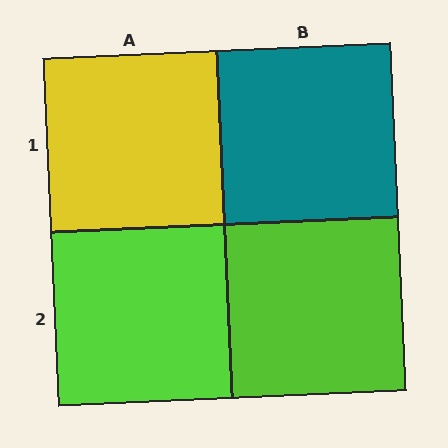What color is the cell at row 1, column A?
Yellow.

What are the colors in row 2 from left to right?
Lime, lime.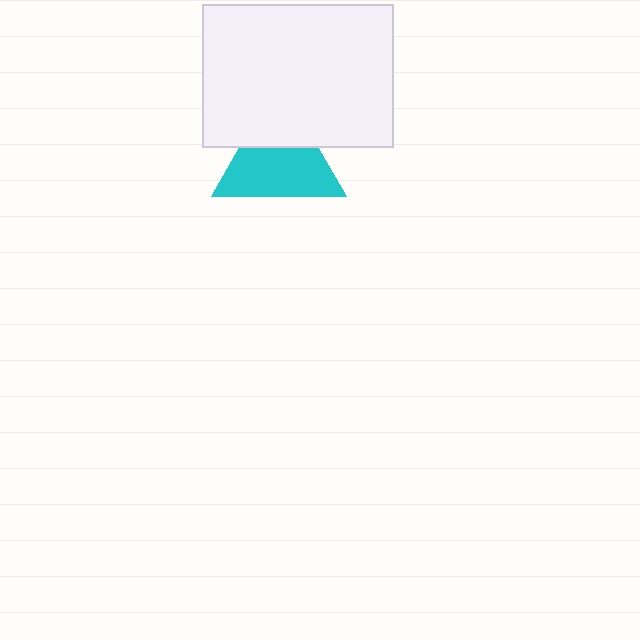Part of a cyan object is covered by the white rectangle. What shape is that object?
It is a triangle.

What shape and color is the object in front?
The object in front is a white rectangle.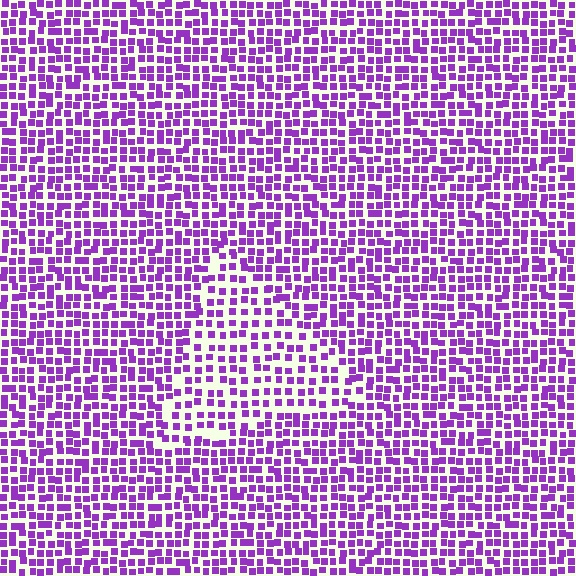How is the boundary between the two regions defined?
The boundary is defined by a change in element density (approximately 1.5x ratio). All elements are the same color, size, and shape.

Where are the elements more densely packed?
The elements are more densely packed outside the triangle boundary.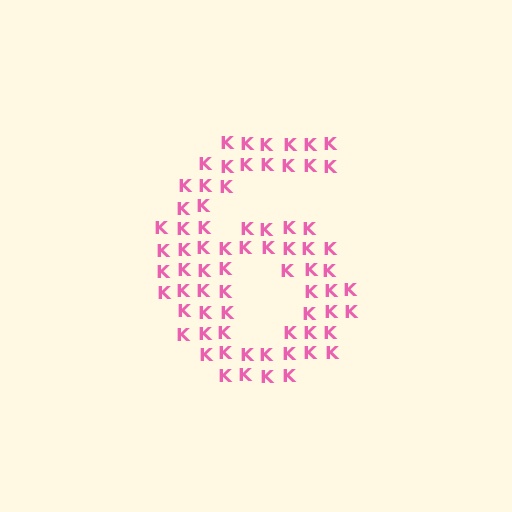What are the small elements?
The small elements are letter K's.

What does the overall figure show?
The overall figure shows the digit 6.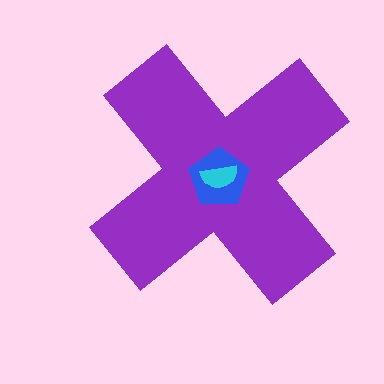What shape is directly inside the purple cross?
The blue pentagon.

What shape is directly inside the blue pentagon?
The cyan semicircle.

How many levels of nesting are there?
3.